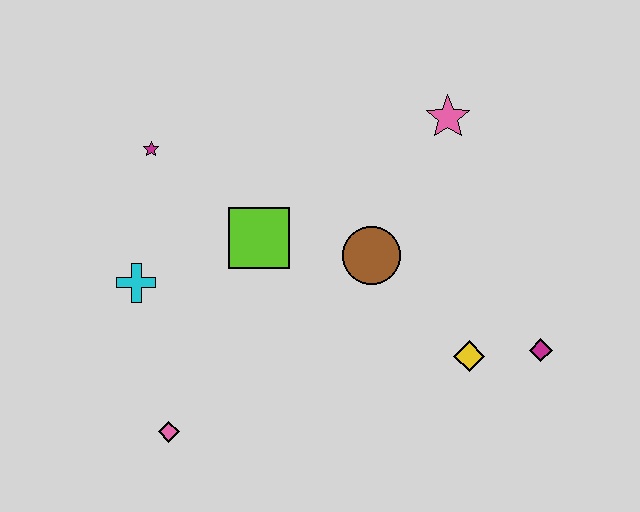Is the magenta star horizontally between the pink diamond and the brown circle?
No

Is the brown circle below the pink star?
Yes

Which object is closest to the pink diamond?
The cyan cross is closest to the pink diamond.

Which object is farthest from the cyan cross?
The magenta diamond is farthest from the cyan cross.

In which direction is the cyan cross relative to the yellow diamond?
The cyan cross is to the left of the yellow diamond.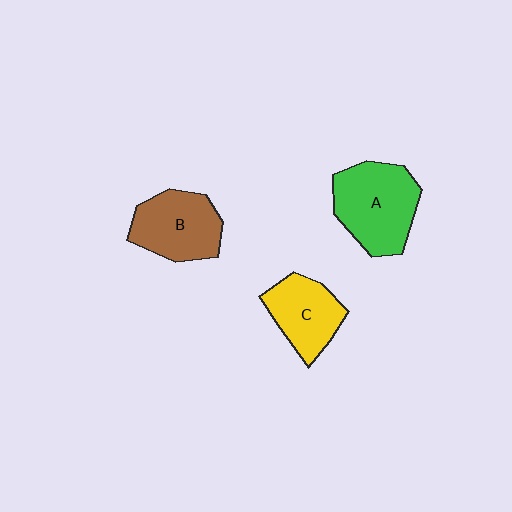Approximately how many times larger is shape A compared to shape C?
Approximately 1.4 times.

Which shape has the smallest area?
Shape C (yellow).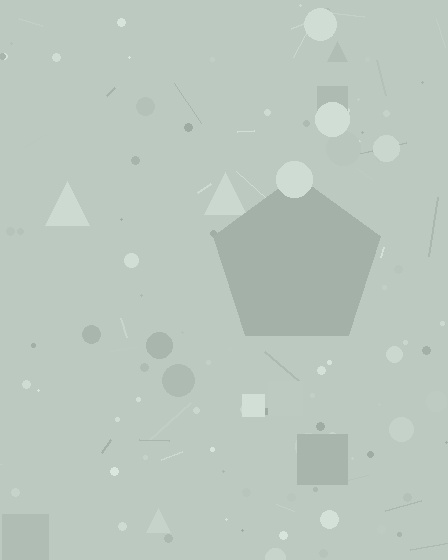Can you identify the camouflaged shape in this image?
The camouflaged shape is a pentagon.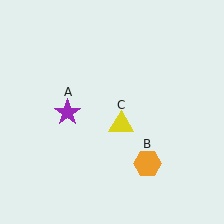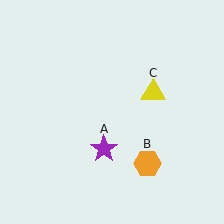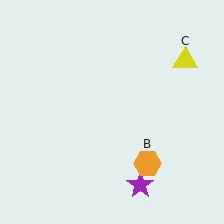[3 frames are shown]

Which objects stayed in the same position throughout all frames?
Orange hexagon (object B) remained stationary.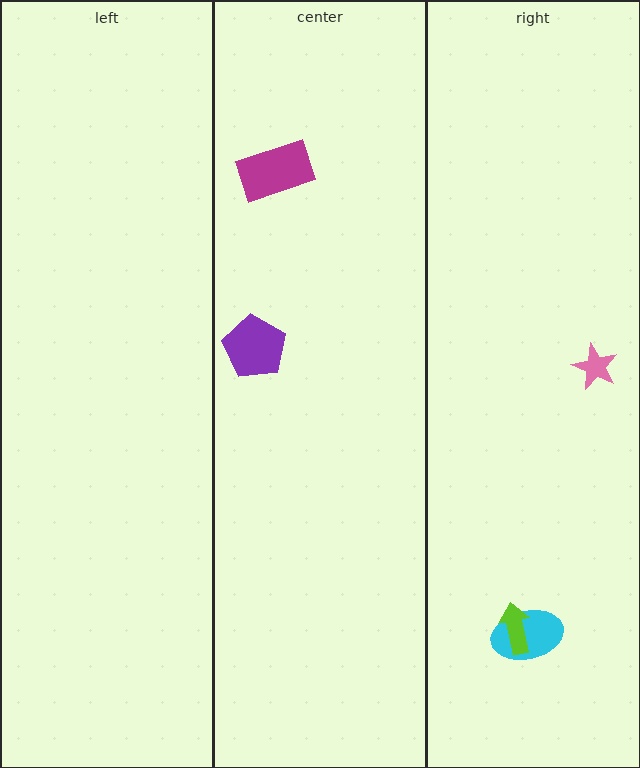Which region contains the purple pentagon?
The center region.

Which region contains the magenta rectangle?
The center region.